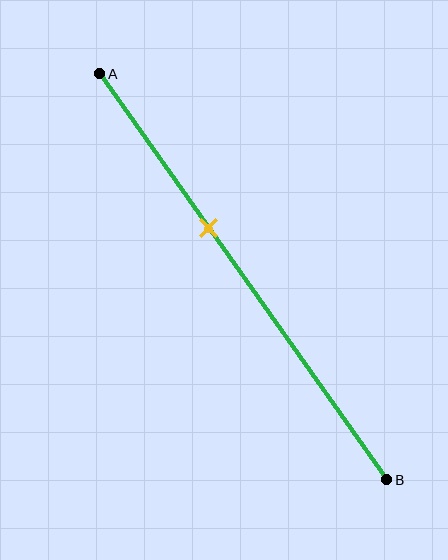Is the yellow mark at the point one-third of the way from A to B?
No, the mark is at about 40% from A, not at the 33% one-third point.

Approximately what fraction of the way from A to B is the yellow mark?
The yellow mark is approximately 40% of the way from A to B.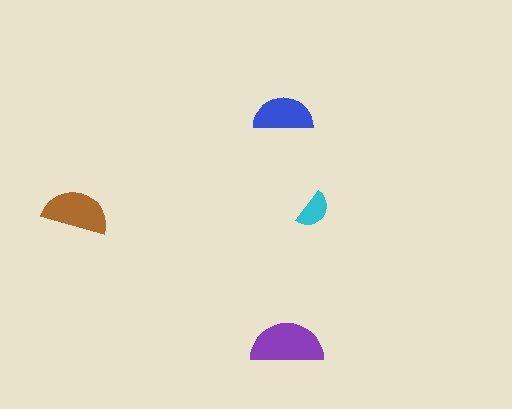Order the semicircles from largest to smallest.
the purple one, the brown one, the blue one, the cyan one.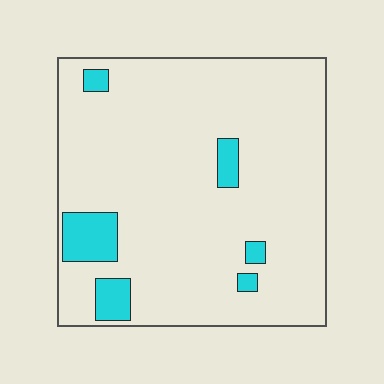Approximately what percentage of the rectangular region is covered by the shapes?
Approximately 10%.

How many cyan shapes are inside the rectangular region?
6.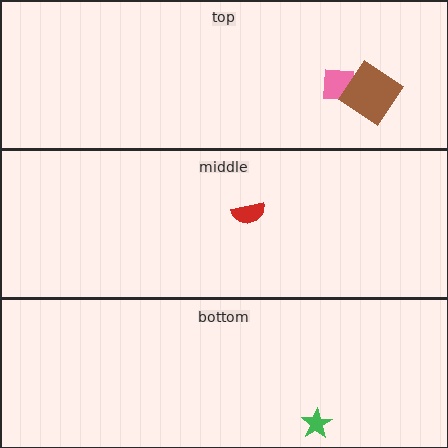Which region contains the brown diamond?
The top region.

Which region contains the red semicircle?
The middle region.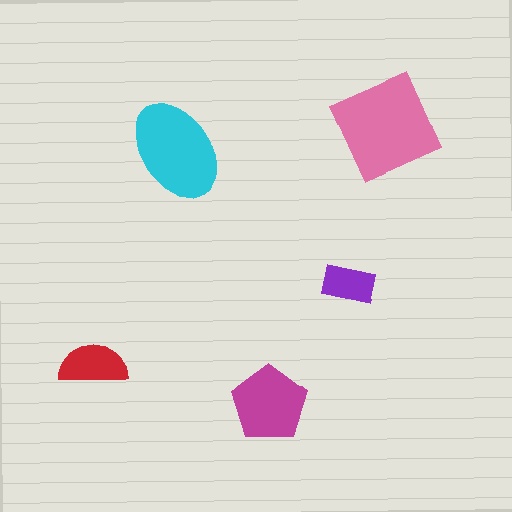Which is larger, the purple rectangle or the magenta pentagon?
The magenta pentagon.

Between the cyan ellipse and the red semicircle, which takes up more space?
The cyan ellipse.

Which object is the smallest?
The purple rectangle.